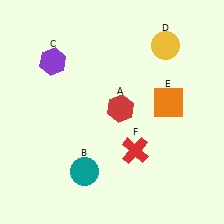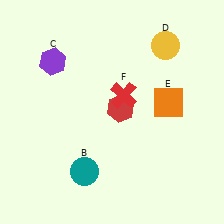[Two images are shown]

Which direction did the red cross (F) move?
The red cross (F) moved up.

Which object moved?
The red cross (F) moved up.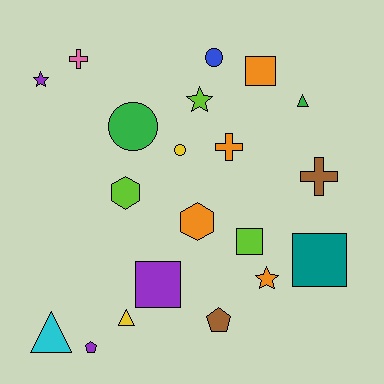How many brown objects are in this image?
There are 2 brown objects.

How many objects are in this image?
There are 20 objects.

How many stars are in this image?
There are 3 stars.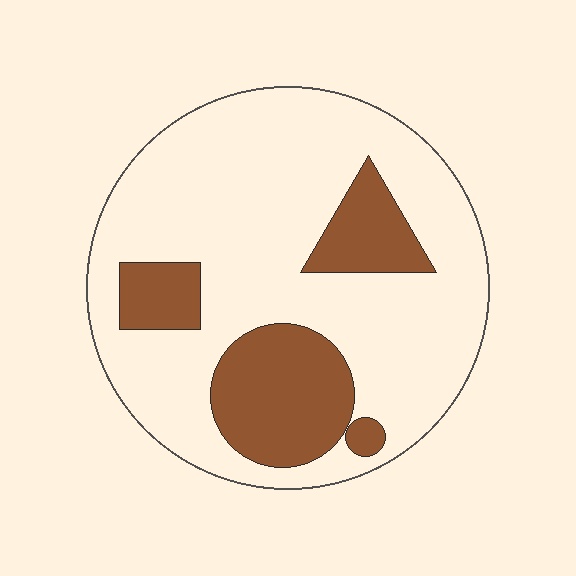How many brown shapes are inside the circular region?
4.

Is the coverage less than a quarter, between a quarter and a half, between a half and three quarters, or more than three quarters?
Less than a quarter.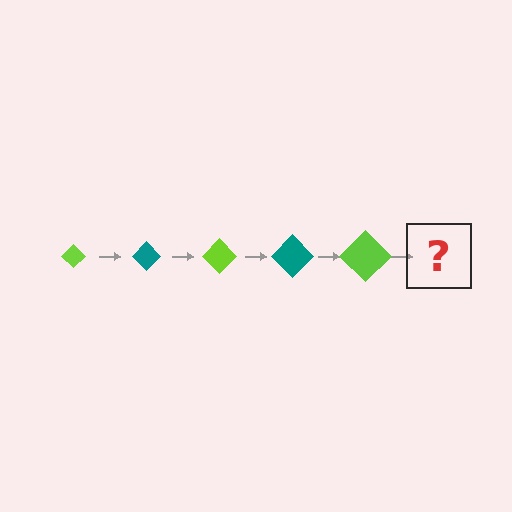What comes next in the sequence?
The next element should be a teal diamond, larger than the previous one.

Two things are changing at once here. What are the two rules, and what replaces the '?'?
The two rules are that the diamond grows larger each step and the color cycles through lime and teal. The '?' should be a teal diamond, larger than the previous one.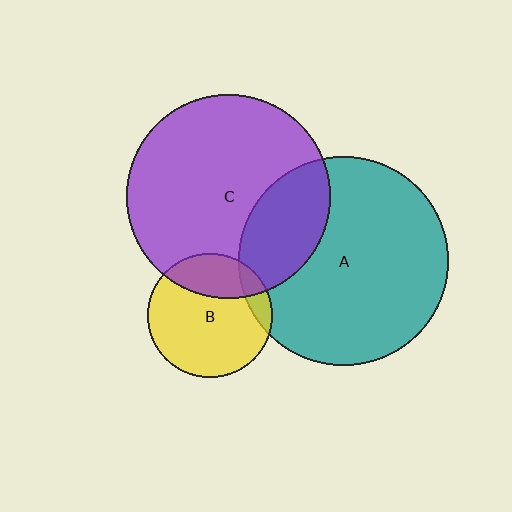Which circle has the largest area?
Circle A (teal).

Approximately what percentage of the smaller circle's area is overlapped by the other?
Approximately 25%.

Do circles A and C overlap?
Yes.